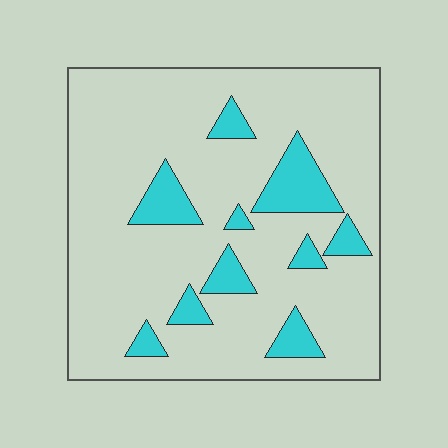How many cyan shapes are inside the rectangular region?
10.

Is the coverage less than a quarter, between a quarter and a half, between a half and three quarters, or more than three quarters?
Less than a quarter.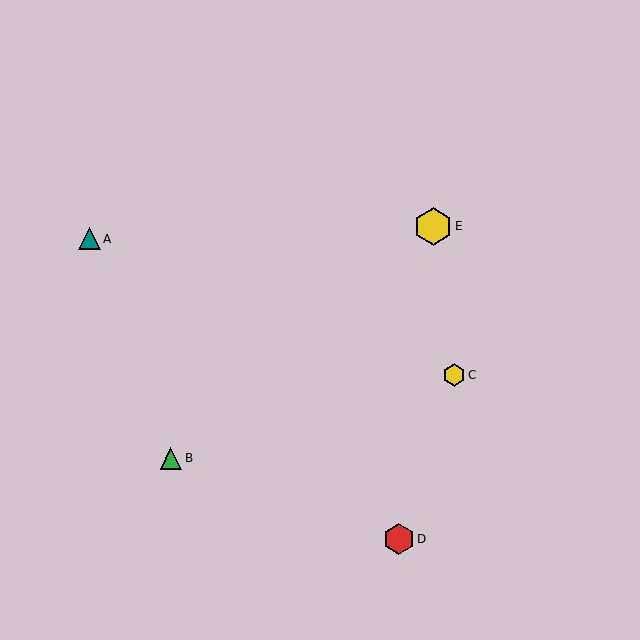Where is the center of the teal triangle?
The center of the teal triangle is at (89, 239).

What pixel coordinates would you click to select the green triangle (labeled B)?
Click at (171, 458) to select the green triangle B.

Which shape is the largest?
The yellow hexagon (labeled E) is the largest.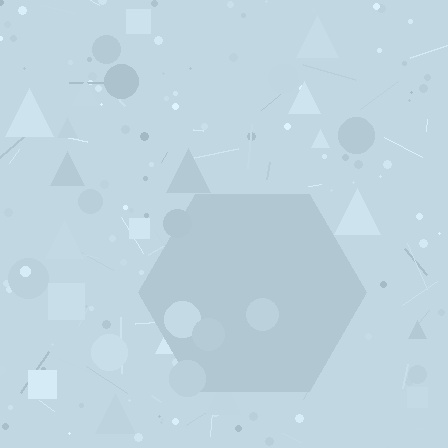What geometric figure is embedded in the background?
A hexagon is embedded in the background.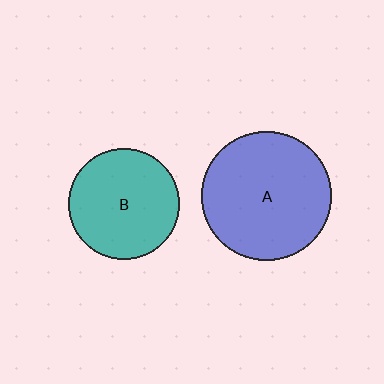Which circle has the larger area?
Circle A (blue).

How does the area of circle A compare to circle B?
Approximately 1.4 times.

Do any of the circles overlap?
No, none of the circles overlap.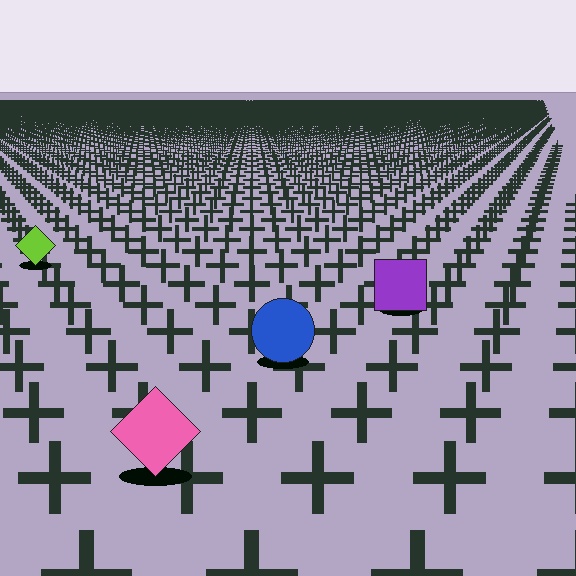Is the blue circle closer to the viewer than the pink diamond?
No. The pink diamond is closer — you can tell from the texture gradient: the ground texture is coarser near it.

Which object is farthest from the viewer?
The lime diamond is farthest from the viewer. It appears smaller and the ground texture around it is denser.